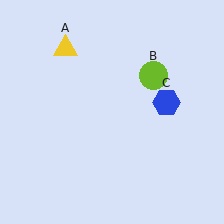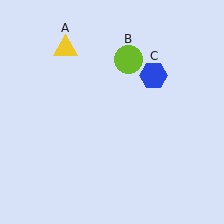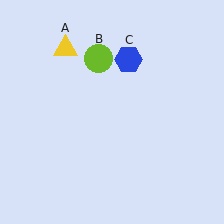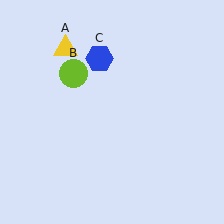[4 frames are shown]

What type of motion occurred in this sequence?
The lime circle (object B), blue hexagon (object C) rotated counterclockwise around the center of the scene.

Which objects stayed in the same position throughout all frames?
Yellow triangle (object A) remained stationary.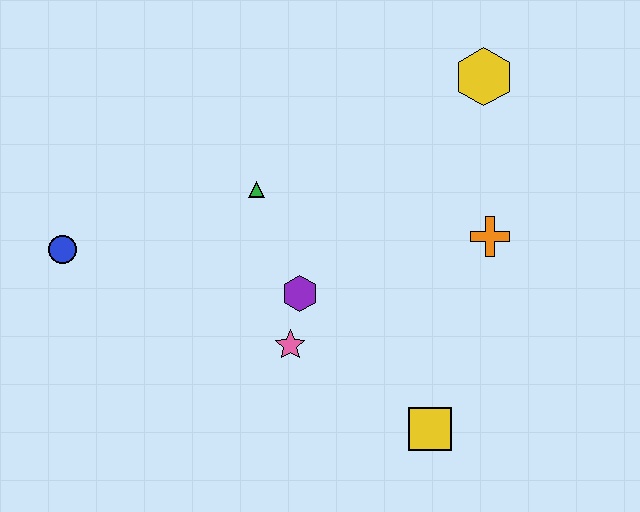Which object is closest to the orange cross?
The yellow hexagon is closest to the orange cross.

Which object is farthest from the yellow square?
The blue circle is farthest from the yellow square.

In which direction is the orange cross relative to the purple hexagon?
The orange cross is to the right of the purple hexagon.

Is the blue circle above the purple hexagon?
Yes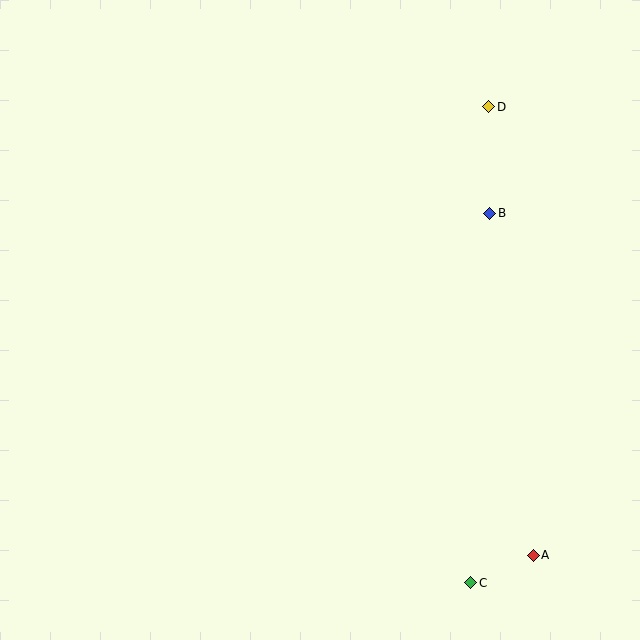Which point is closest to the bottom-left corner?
Point C is closest to the bottom-left corner.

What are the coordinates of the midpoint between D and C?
The midpoint between D and C is at (480, 345).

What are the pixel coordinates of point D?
Point D is at (489, 107).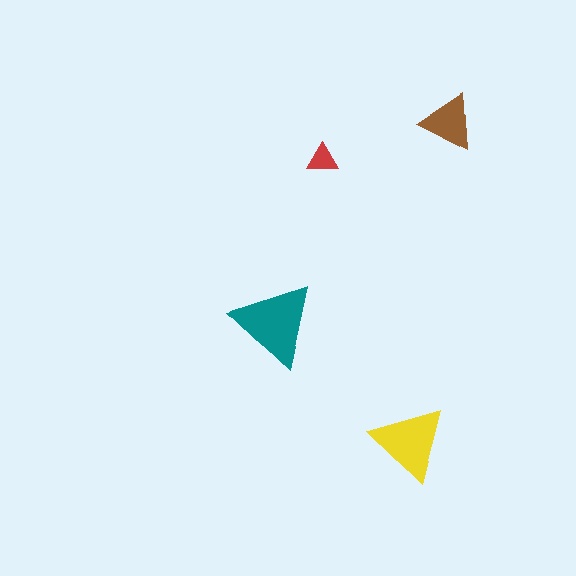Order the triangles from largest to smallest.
the teal one, the yellow one, the brown one, the red one.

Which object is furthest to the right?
The brown triangle is rightmost.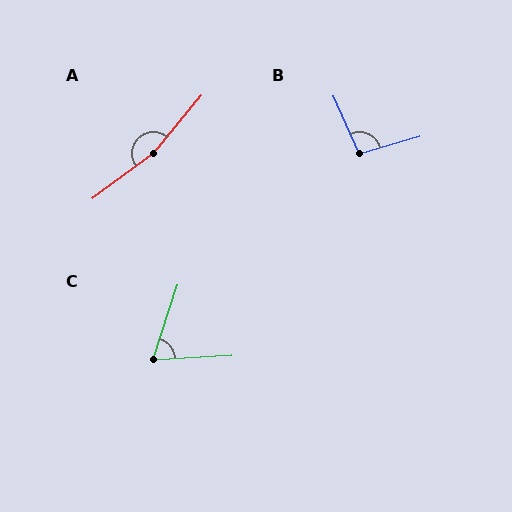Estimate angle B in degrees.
Approximately 98 degrees.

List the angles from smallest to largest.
C (68°), B (98°), A (167°).